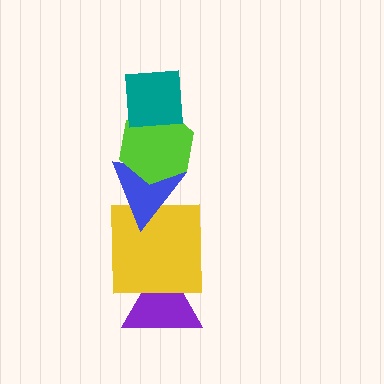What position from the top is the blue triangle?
The blue triangle is 3rd from the top.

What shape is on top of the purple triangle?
The yellow square is on top of the purple triangle.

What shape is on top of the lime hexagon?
The teal square is on top of the lime hexagon.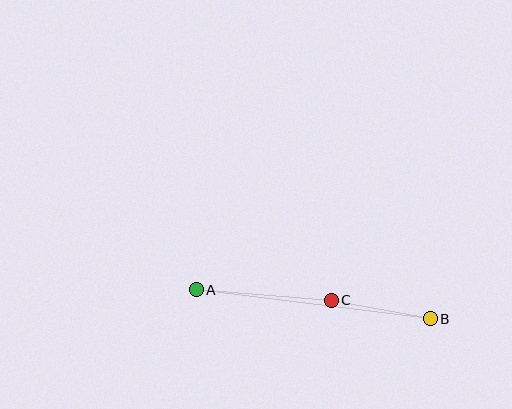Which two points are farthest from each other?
Points A and B are farthest from each other.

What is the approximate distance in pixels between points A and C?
The distance between A and C is approximately 135 pixels.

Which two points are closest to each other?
Points B and C are closest to each other.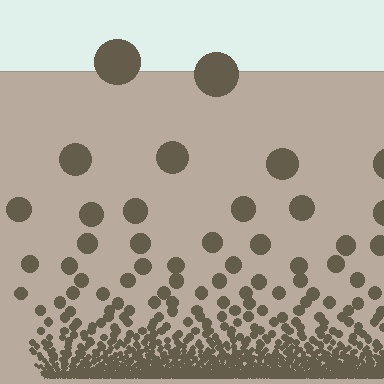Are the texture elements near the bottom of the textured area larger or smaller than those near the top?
Smaller. The gradient is inverted — elements near the bottom are smaller and denser.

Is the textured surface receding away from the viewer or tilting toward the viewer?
The surface appears to tilt toward the viewer. Texture elements get larger and sparser toward the top.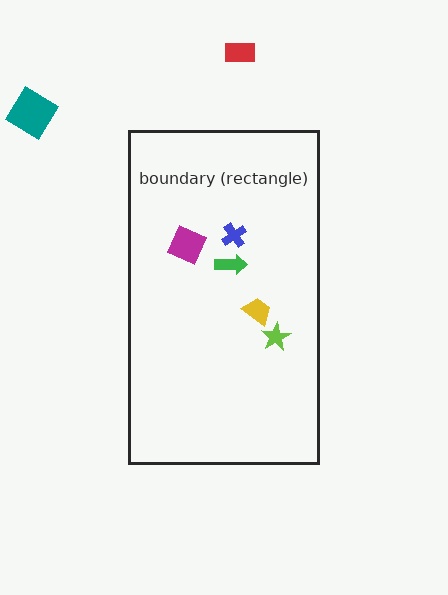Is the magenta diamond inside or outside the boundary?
Inside.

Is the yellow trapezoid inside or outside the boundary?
Inside.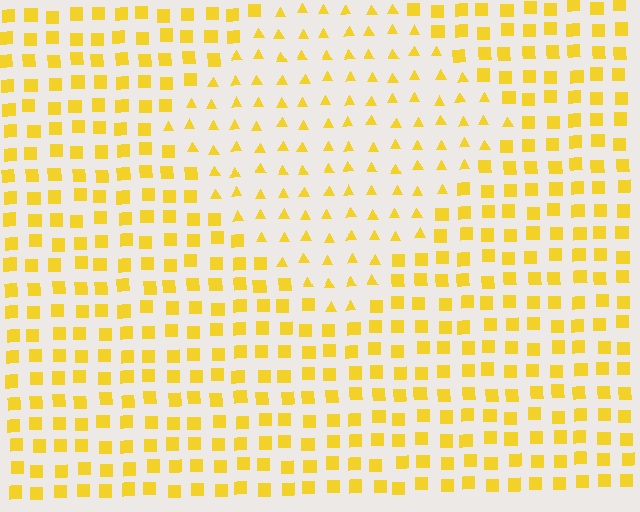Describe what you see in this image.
The image is filled with small yellow elements arranged in a uniform grid. A diamond-shaped region contains triangles, while the surrounding area contains squares. The boundary is defined purely by the change in element shape.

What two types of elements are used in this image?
The image uses triangles inside the diamond region and squares outside it.